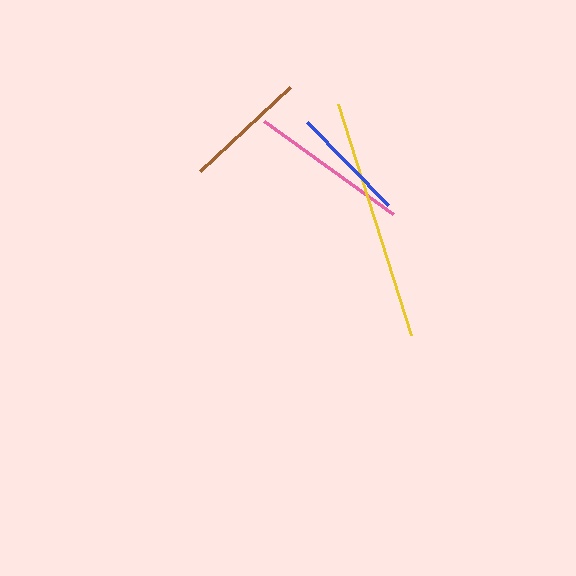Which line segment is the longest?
The yellow line is the longest at approximately 242 pixels.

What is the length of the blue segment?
The blue segment is approximately 116 pixels long.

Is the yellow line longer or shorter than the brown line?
The yellow line is longer than the brown line.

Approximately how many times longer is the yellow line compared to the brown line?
The yellow line is approximately 2.0 times the length of the brown line.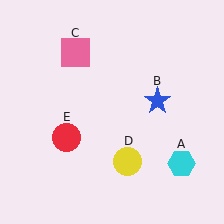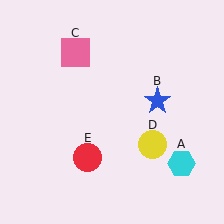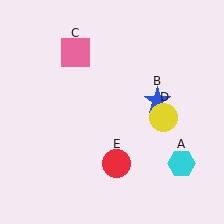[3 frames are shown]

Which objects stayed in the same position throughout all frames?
Cyan hexagon (object A) and blue star (object B) and pink square (object C) remained stationary.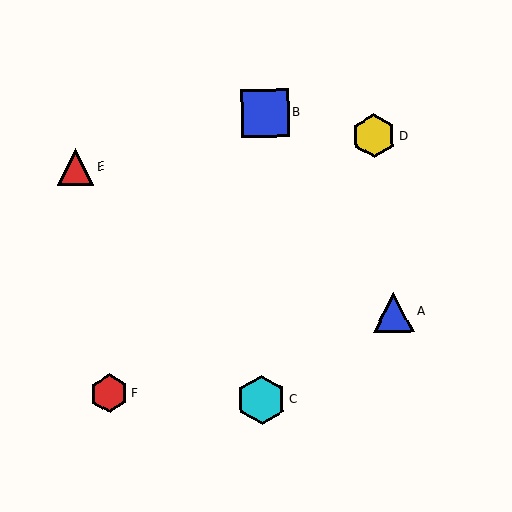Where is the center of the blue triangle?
The center of the blue triangle is at (394, 312).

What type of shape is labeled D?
Shape D is a yellow hexagon.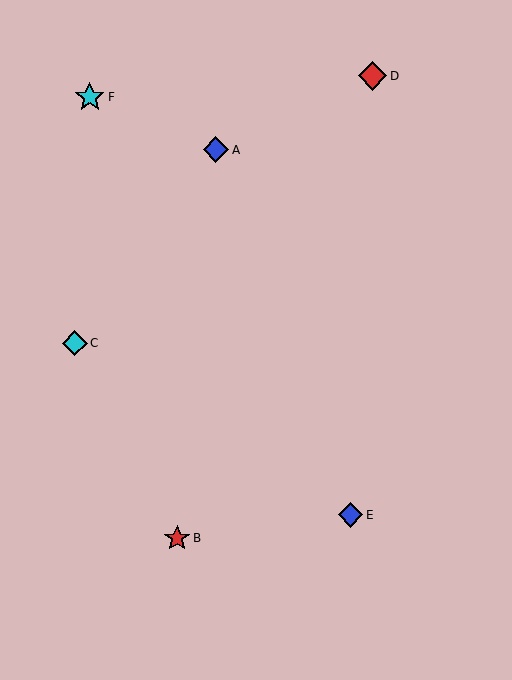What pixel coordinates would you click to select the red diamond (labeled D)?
Click at (372, 76) to select the red diamond D.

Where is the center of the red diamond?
The center of the red diamond is at (372, 76).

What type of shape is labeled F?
Shape F is a cyan star.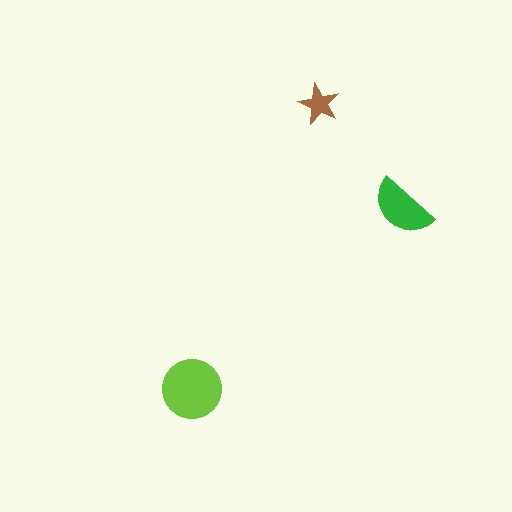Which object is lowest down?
The lime circle is bottommost.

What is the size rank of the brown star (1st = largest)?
3rd.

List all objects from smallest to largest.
The brown star, the green semicircle, the lime circle.